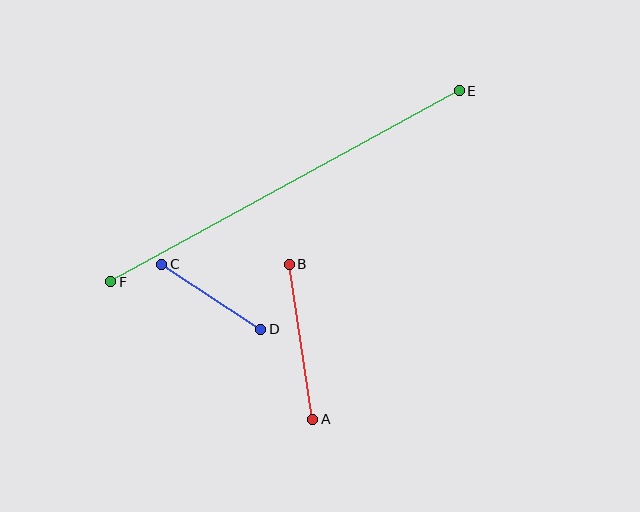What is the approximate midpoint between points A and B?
The midpoint is at approximately (301, 342) pixels.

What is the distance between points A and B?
The distance is approximately 157 pixels.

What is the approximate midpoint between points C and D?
The midpoint is at approximately (211, 297) pixels.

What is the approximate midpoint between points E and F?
The midpoint is at approximately (285, 186) pixels.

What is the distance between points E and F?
The distance is approximately 397 pixels.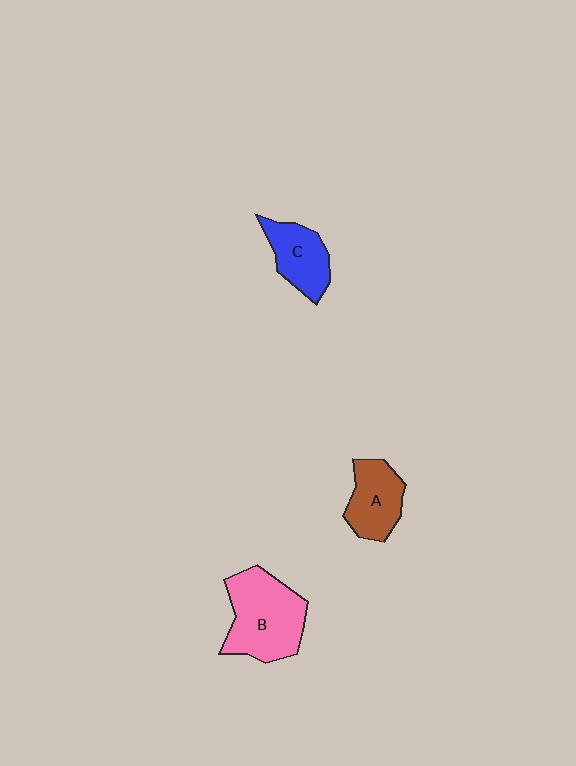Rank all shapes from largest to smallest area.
From largest to smallest: B (pink), A (brown), C (blue).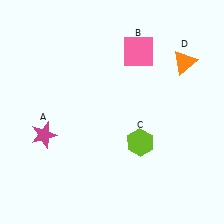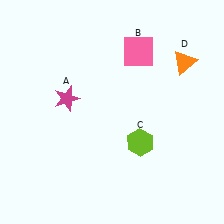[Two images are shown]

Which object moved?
The magenta star (A) moved up.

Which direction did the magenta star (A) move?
The magenta star (A) moved up.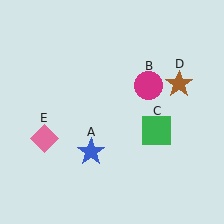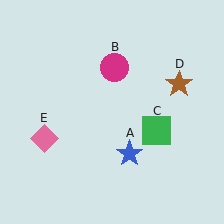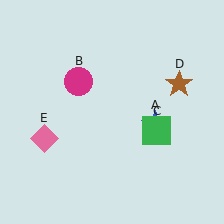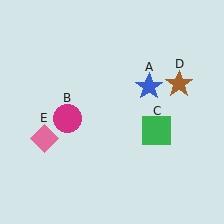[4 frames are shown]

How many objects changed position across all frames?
2 objects changed position: blue star (object A), magenta circle (object B).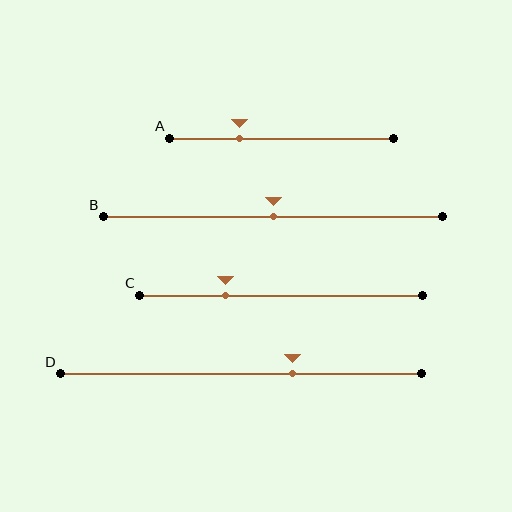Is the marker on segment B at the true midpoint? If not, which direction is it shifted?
Yes, the marker on segment B is at the true midpoint.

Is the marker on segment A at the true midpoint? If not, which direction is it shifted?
No, the marker on segment A is shifted to the left by about 19% of the segment length.